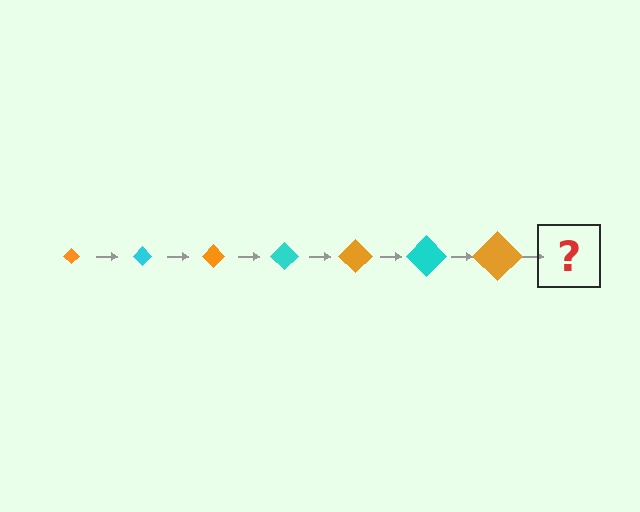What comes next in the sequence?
The next element should be a cyan diamond, larger than the previous one.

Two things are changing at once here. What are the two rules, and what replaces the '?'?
The two rules are that the diamond grows larger each step and the color cycles through orange and cyan. The '?' should be a cyan diamond, larger than the previous one.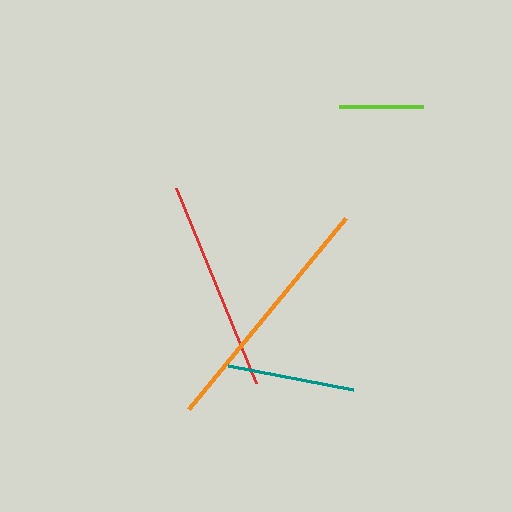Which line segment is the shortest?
The lime line is the shortest at approximately 84 pixels.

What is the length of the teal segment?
The teal segment is approximately 127 pixels long.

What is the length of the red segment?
The red segment is approximately 211 pixels long.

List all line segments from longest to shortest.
From longest to shortest: orange, red, teal, lime.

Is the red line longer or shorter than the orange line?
The orange line is longer than the red line.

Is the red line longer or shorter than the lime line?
The red line is longer than the lime line.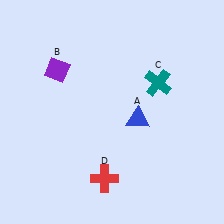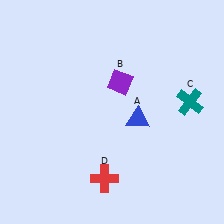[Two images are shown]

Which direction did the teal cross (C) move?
The teal cross (C) moved right.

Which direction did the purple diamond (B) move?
The purple diamond (B) moved right.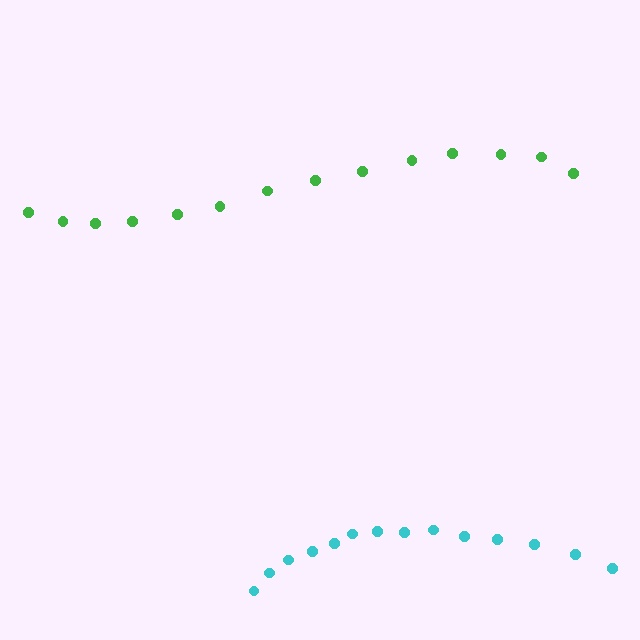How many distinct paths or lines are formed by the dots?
There are 2 distinct paths.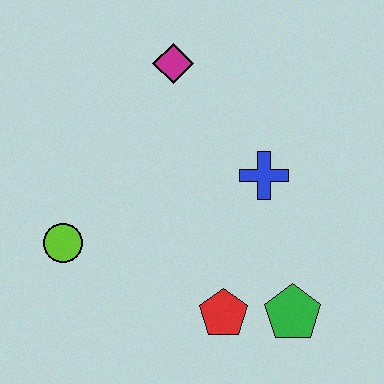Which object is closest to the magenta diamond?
The blue cross is closest to the magenta diamond.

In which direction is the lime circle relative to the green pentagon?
The lime circle is to the left of the green pentagon.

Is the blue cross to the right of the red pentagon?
Yes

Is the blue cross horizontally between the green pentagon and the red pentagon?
Yes